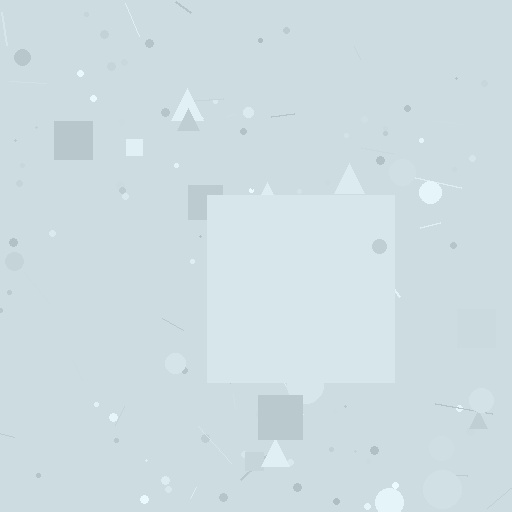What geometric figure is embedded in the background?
A square is embedded in the background.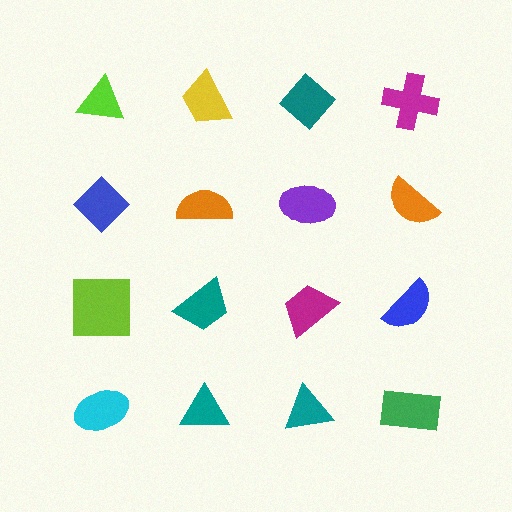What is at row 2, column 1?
A blue diamond.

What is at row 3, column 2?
A teal trapezoid.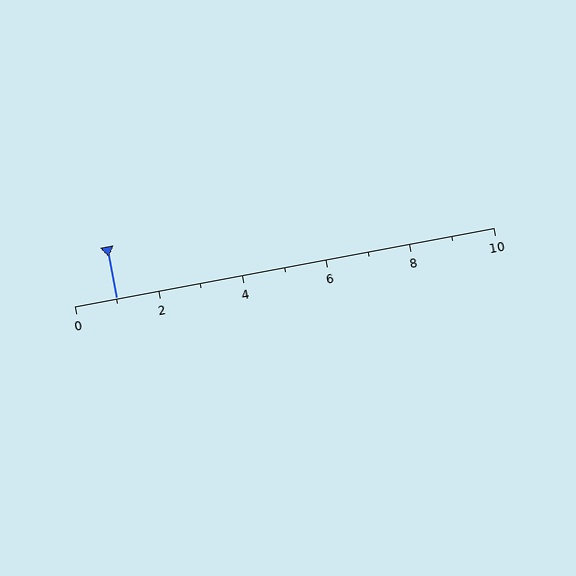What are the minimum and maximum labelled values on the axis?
The axis runs from 0 to 10.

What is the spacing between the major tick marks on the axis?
The major ticks are spaced 2 apart.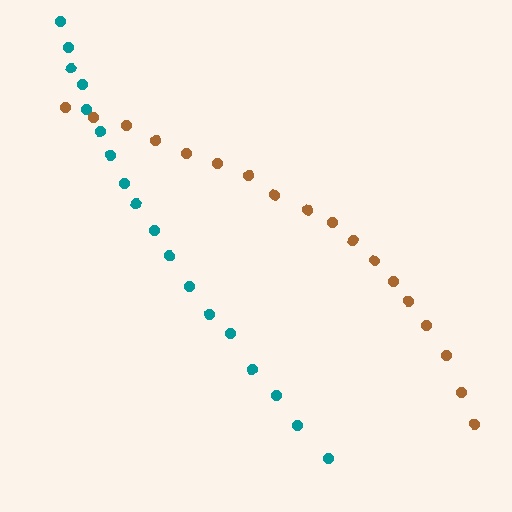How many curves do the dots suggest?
There are 2 distinct paths.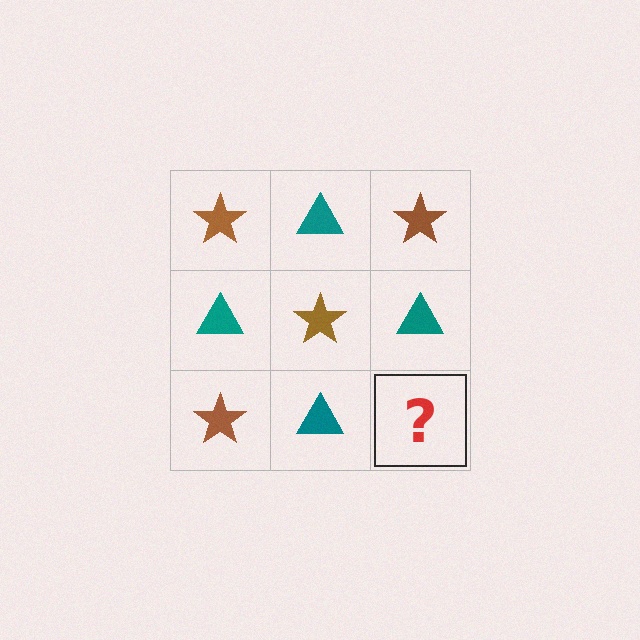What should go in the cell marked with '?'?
The missing cell should contain a brown star.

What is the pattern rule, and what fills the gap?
The rule is that it alternates brown star and teal triangle in a checkerboard pattern. The gap should be filled with a brown star.